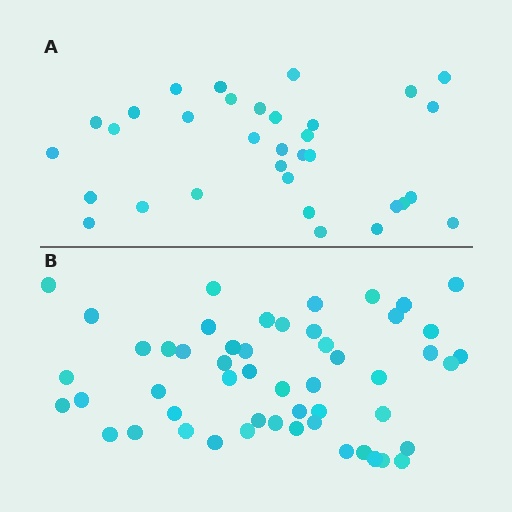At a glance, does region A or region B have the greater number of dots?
Region B (the bottom region) has more dots.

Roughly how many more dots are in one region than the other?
Region B has approximately 20 more dots than region A.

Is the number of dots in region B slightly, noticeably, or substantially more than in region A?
Region B has substantially more. The ratio is roughly 1.6 to 1.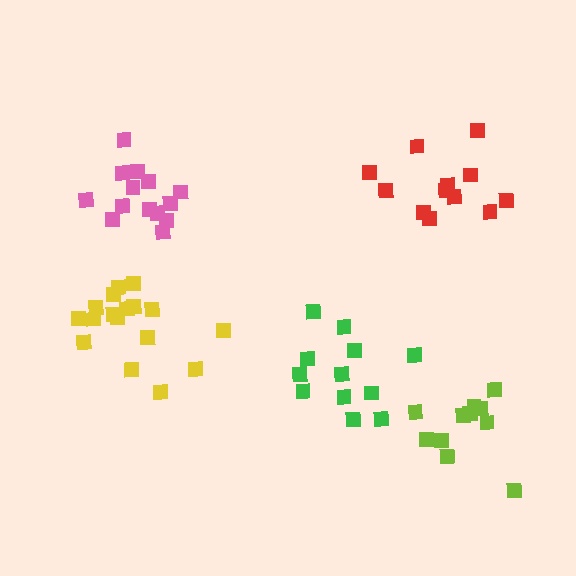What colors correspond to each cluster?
The clusters are colored: pink, red, green, yellow, lime.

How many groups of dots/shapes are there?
There are 5 groups.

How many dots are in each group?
Group 1: 14 dots, Group 2: 12 dots, Group 3: 12 dots, Group 4: 17 dots, Group 5: 11 dots (66 total).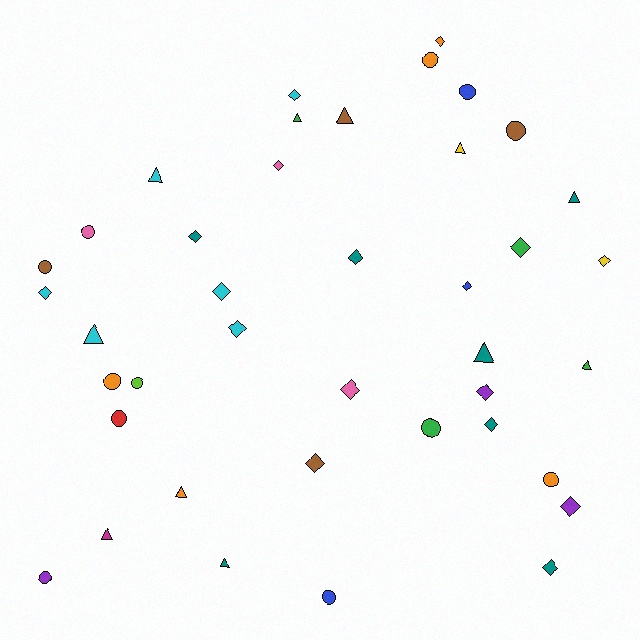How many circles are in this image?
There are 12 circles.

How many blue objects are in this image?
There are 3 blue objects.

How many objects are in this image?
There are 40 objects.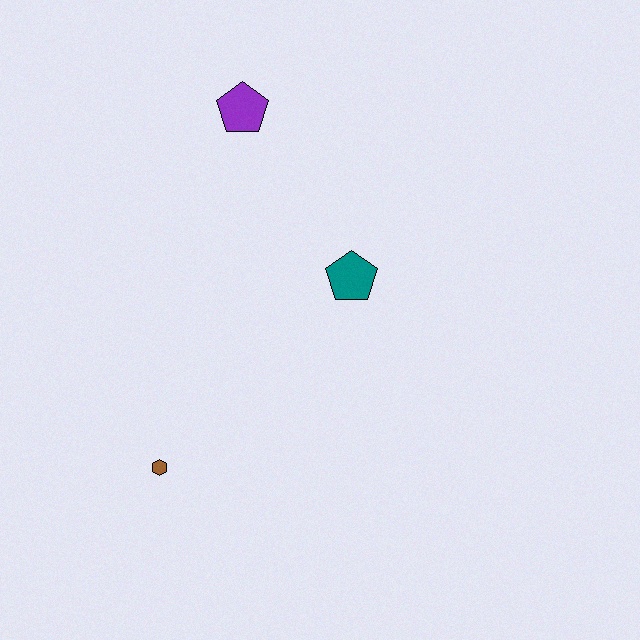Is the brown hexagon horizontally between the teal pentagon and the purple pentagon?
No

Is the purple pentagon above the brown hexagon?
Yes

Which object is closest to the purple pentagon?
The teal pentagon is closest to the purple pentagon.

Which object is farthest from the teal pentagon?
The brown hexagon is farthest from the teal pentagon.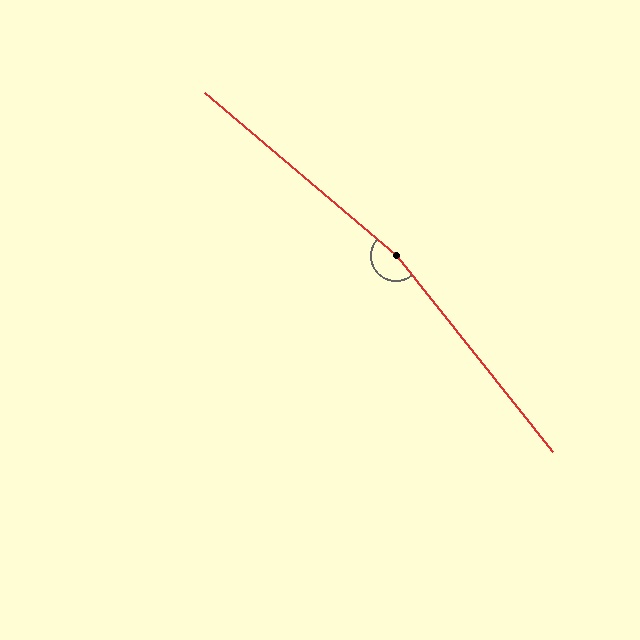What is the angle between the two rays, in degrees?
Approximately 169 degrees.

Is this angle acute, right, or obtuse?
It is obtuse.